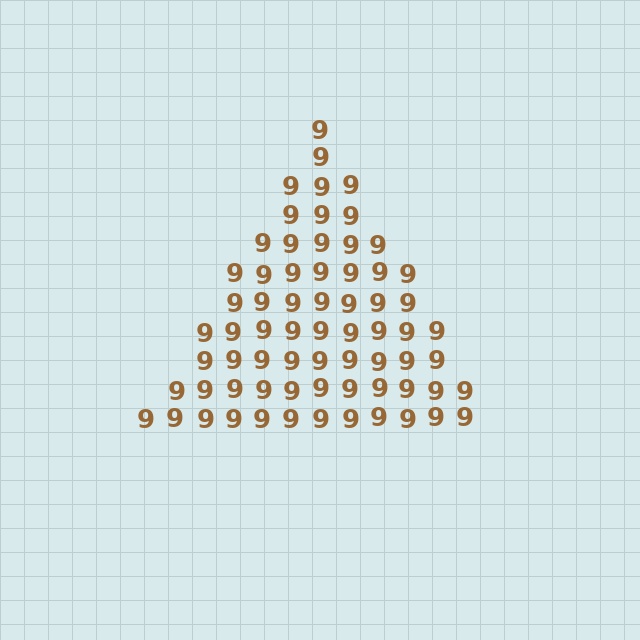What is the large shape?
The large shape is a triangle.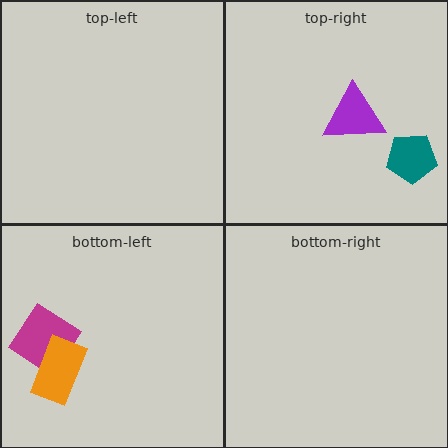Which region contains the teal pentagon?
The top-right region.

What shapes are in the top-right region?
The purple triangle, the teal pentagon.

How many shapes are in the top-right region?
2.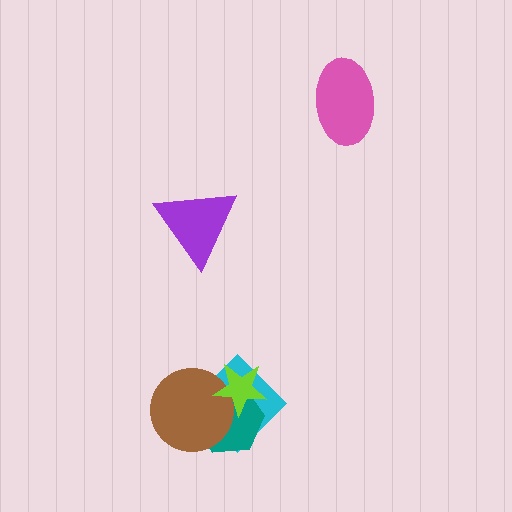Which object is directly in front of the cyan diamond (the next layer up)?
The teal hexagon is directly in front of the cyan diamond.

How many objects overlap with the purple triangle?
0 objects overlap with the purple triangle.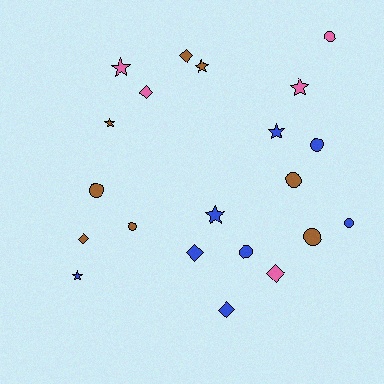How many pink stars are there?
There are 2 pink stars.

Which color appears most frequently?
Blue, with 8 objects.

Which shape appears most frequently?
Circle, with 8 objects.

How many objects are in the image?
There are 21 objects.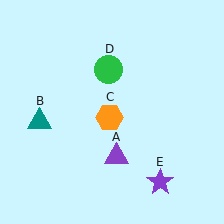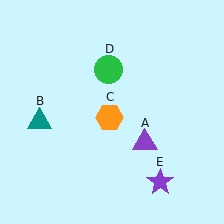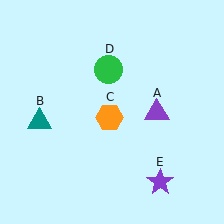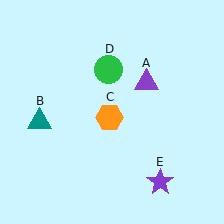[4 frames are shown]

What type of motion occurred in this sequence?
The purple triangle (object A) rotated counterclockwise around the center of the scene.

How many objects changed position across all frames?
1 object changed position: purple triangle (object A).